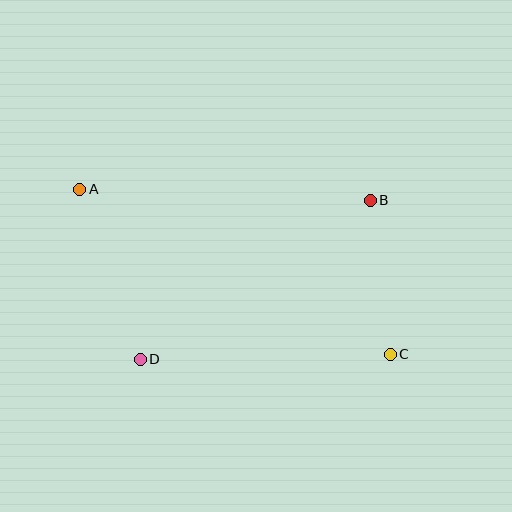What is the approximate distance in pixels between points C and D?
The distance between C and D is approximately 250 pixels.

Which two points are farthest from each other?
Points A and C are farthest from each other.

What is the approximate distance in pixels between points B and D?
The distance between B and D is approximately 279 pixels.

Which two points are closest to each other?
Points B and C are closest to each other.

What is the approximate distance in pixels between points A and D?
The distance between A and D is approximately 180 pixels.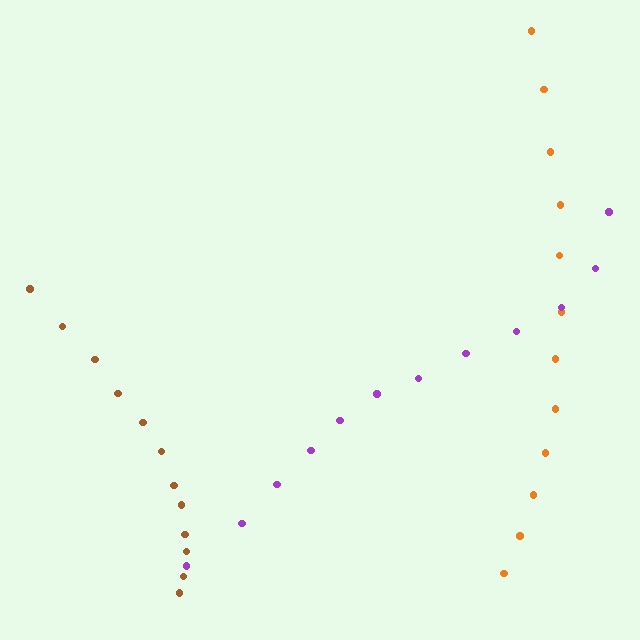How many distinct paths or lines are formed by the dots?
There are 3 distinct paths.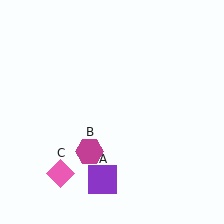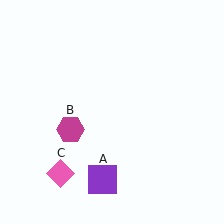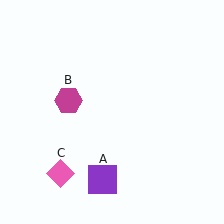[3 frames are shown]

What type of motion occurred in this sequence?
The magenta hexagon (object B) rotated clockwise around the center of the scene.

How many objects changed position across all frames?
1 object changed position: magenta hexagon (object B).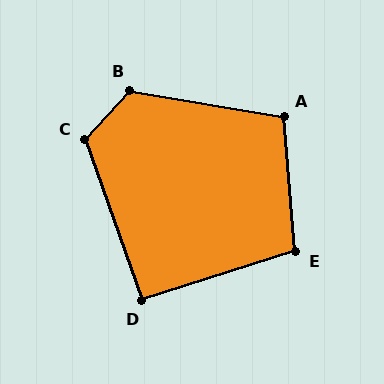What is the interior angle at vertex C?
Approximately 118 degrees (obtuse).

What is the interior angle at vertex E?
Approximately 103 degrees (obtuse).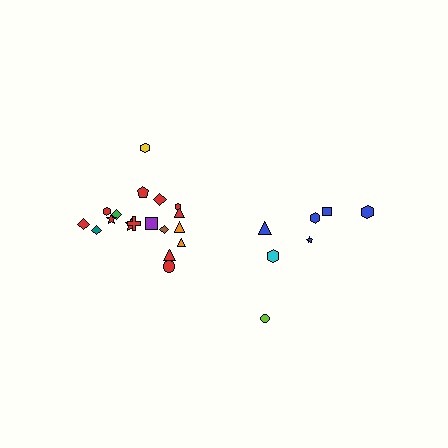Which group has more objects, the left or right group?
The left group.